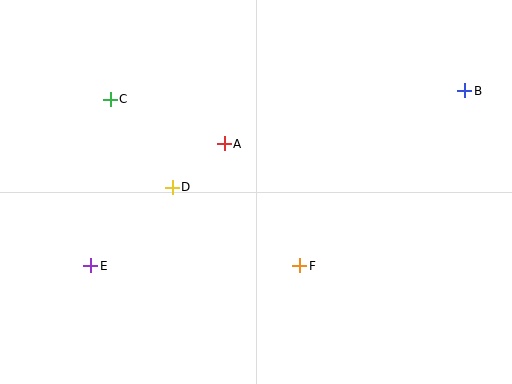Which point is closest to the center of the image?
Point A at (224, 144) is closest to the center.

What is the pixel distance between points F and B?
The distance between F and B is 240 pixels.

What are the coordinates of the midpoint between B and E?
The midpoint between B and E is at (278, 178).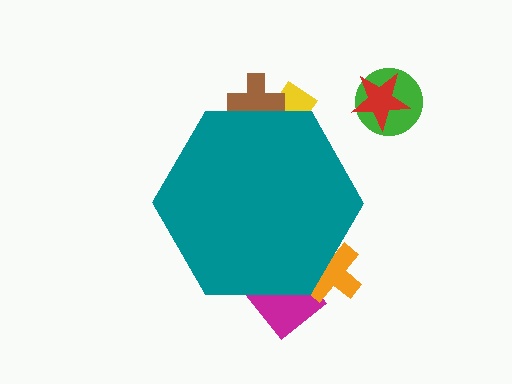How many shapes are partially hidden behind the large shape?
4 shapes are partially hidden.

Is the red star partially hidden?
No, the red star is fully visible.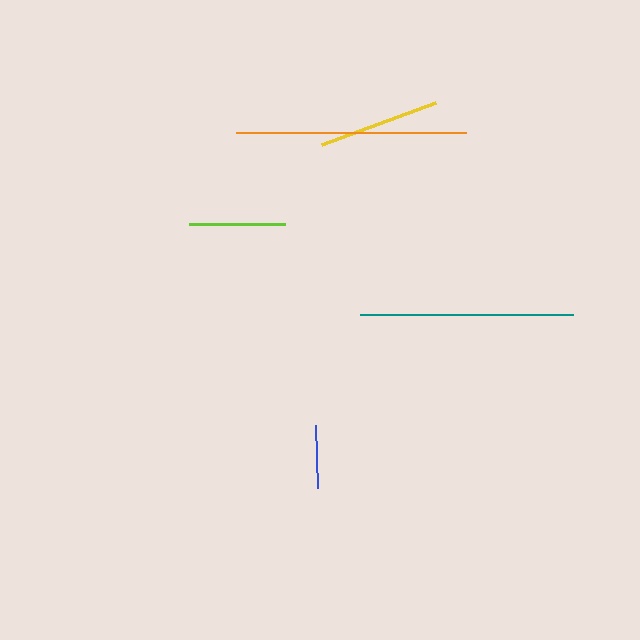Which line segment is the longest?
The orange line is the longest at approximately 230 pixels.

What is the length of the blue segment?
The blue segment is approximately 63 pixels long.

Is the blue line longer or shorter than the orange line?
The orange line is longer than the blue line.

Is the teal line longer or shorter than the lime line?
The teal line is longer than the lime line.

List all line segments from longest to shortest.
From longest to shortest: orange, teal, yellow, lime, blue.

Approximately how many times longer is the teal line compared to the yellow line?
The teal line is approximately 1.8 times the length of the yellow line.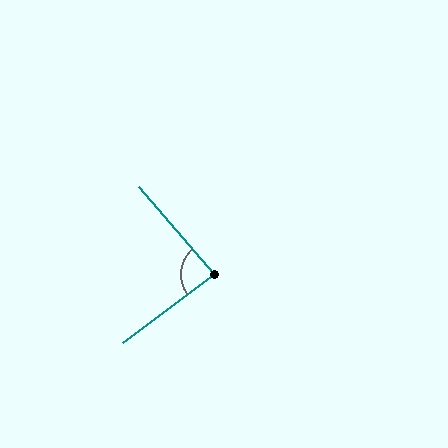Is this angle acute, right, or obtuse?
It is approximately a right angle.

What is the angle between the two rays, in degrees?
Approximately 86 degrees.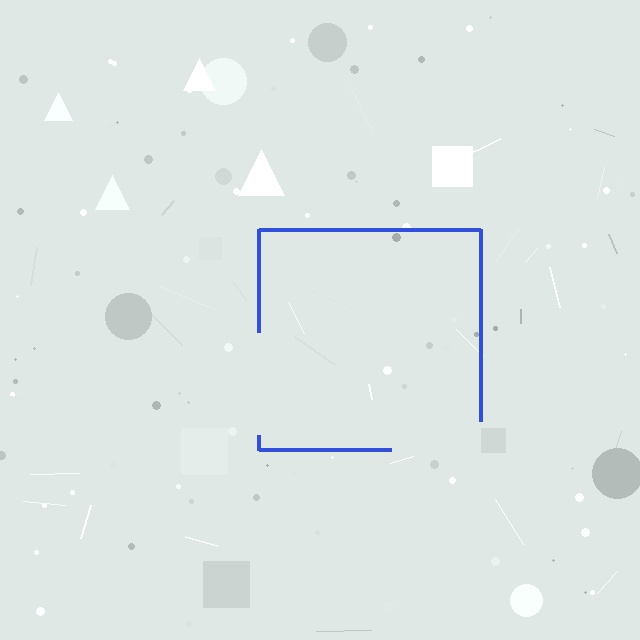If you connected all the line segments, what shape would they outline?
They would outline a square.